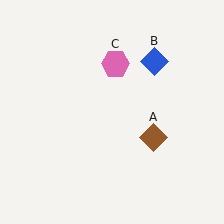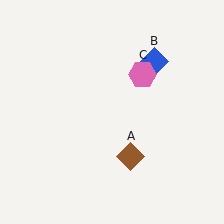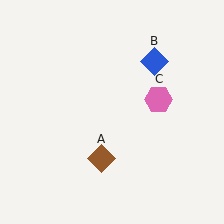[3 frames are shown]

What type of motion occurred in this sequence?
The brown diamond (object A), pink hexagon (object C) rotated clockwise around the center of the scene.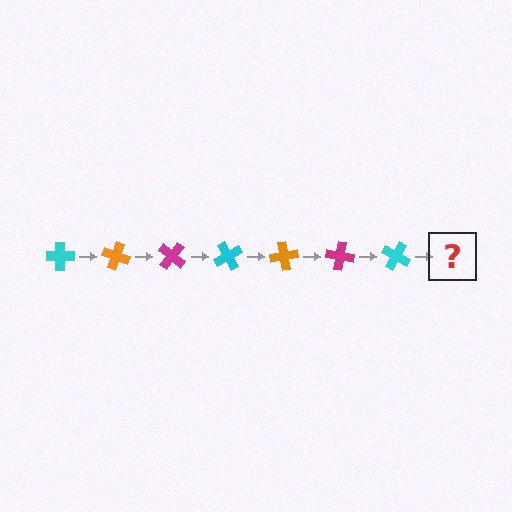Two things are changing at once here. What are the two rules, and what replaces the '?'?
The two rules are that it rotates 20 degrees each step and the color cycles through cyan, orange, and magenta. The '?' should be an orange cross, rotated 140 degrees from the start.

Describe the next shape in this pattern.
It should be an orange cross, rotated 140 degrees from the start.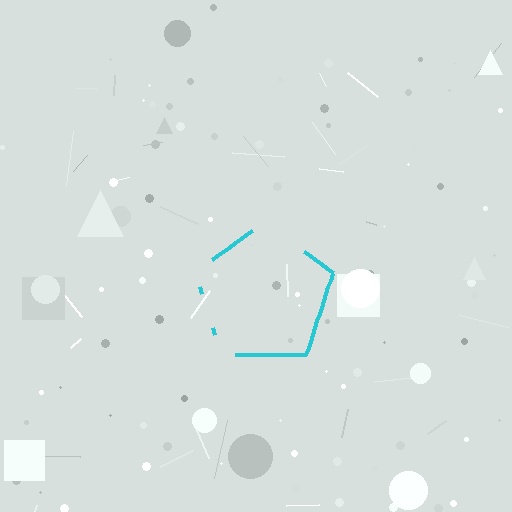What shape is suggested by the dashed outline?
The dashed outline suggests a pentagon.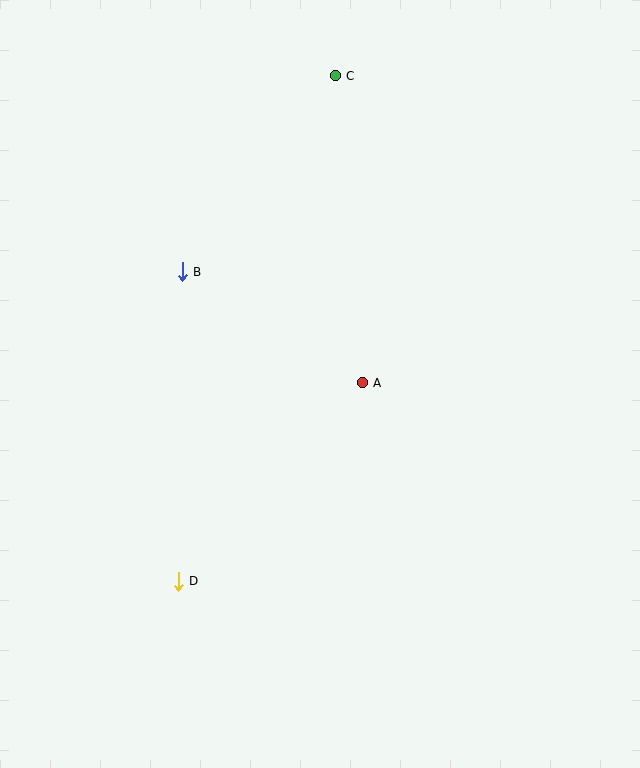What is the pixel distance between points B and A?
The distance between B and A is 212 pixels.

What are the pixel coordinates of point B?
Point B is at (182, 272).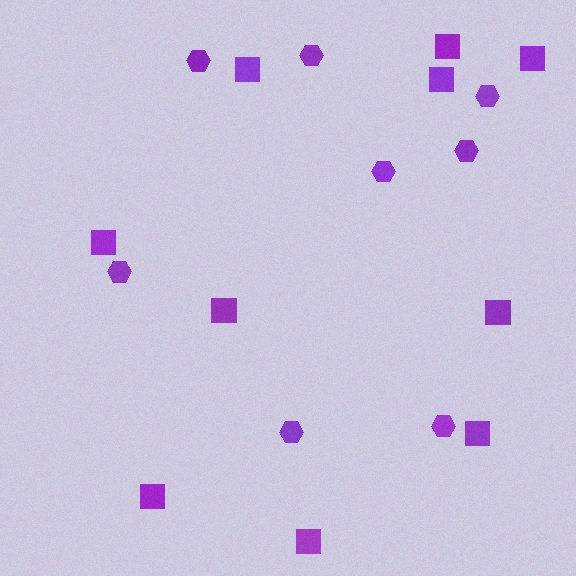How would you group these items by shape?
There are 2 groups: one group of hexagons (8) and one group of squares (10).